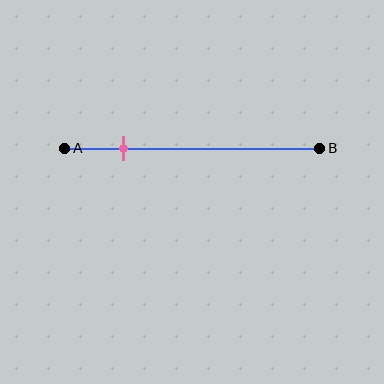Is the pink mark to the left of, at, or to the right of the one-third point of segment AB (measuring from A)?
The pink mark is to the left of the one-third point of segment AB.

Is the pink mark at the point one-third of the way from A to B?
No, the mark is at about 25% from A, not at the 33% one-third point.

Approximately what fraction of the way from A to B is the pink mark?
The pink mark is approximately 25% of the way from A to B.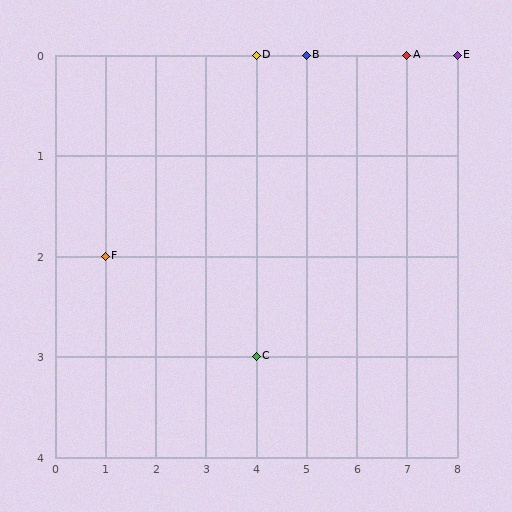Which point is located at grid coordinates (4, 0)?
Point D is at (4, 0).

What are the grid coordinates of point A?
Point A is at grid coordinates (7, 0).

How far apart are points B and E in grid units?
Points B and E are 3 columns apart.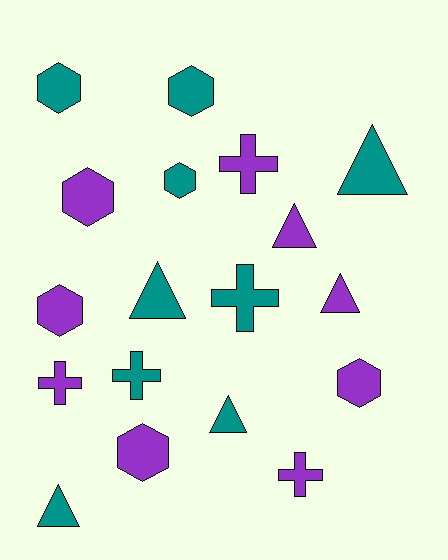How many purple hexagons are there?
There are 4 purple hexagons.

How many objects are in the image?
There are 18 objects.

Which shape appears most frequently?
Hexagon, with 7 objects.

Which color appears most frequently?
Teal, with 9 objects.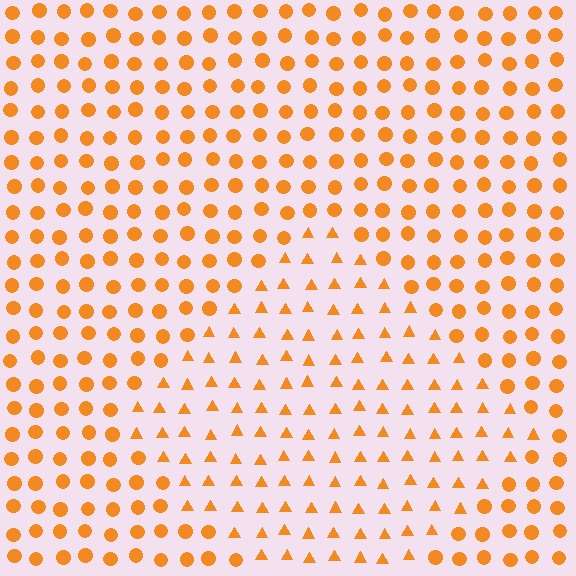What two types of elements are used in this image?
The image uses triangles inside the diamond region and circles outside it.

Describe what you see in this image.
The image is filled with small orange elements arranged in a uniform grid. A diamond-shaped region contains triangles, while the surrounding area contains circles. The boundary is defined purely by the change in element shape.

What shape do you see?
I see a diamond.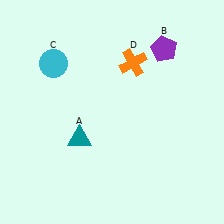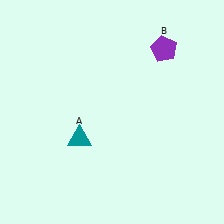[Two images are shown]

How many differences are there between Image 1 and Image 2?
There are 2 differences between the two images.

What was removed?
The cyan circle (C), the orange cross (D) were removed in Image 2.